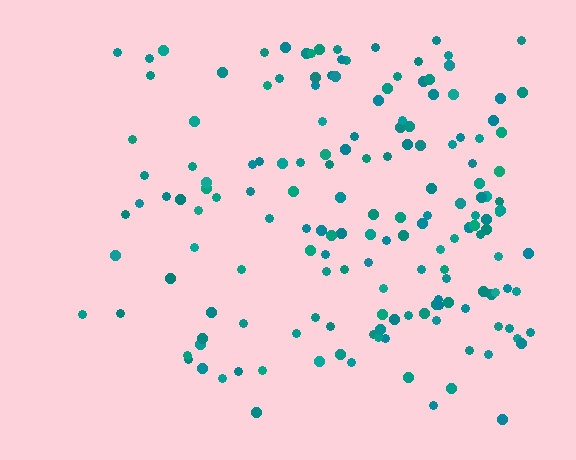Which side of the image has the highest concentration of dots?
The right.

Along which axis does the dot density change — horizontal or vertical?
Horizontal.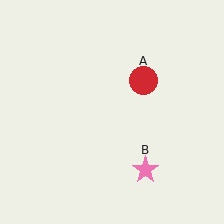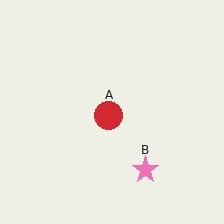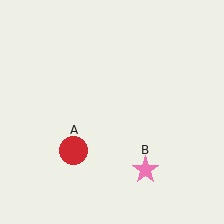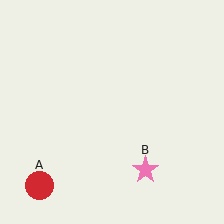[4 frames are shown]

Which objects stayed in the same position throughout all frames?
Pink star (object B) remained stationary.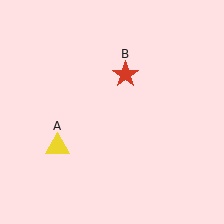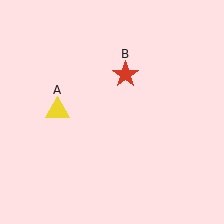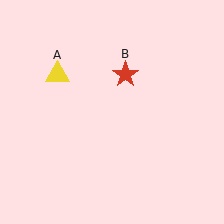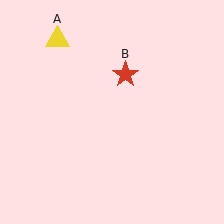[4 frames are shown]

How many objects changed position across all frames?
1 object changed position: yellow triangle (object A).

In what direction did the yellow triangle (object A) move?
The yellow triangle (object A) moved up.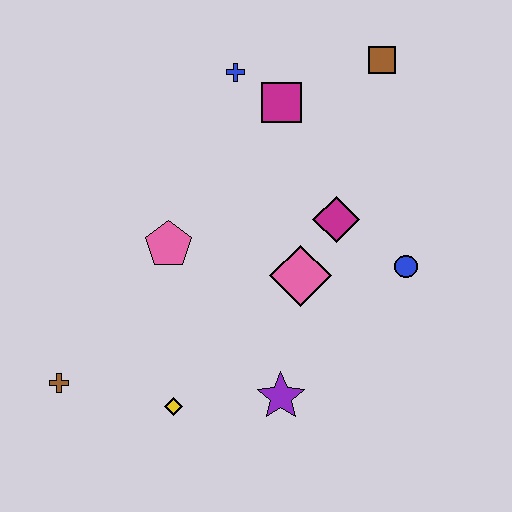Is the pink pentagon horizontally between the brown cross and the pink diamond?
Yes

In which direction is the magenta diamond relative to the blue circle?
The magenta diamond is to the left of the blue circle.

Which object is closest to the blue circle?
The magenta diamond is closest to the blue circle.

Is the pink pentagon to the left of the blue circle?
Yes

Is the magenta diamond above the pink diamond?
Yes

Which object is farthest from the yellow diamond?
The brown square is farthest from the yellow diamond.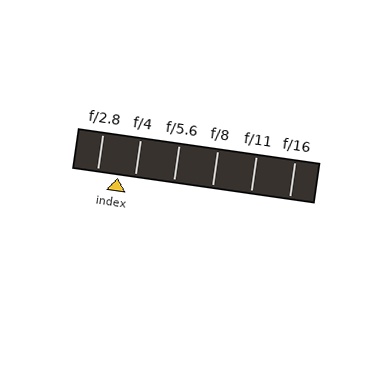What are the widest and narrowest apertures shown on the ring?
The widest aperture shown is f/2.8 and the narrowest is f/16.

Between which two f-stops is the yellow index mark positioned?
The index mark is between f/2.8 and f/4.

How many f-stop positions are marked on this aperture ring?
There are 6 f-stop positions marked.